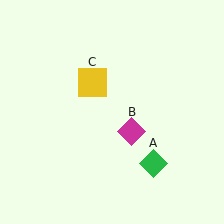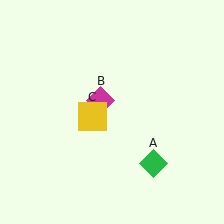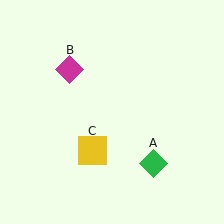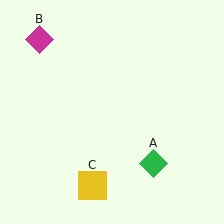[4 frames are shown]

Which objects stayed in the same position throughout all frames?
Green diamond (object A) remained stationary.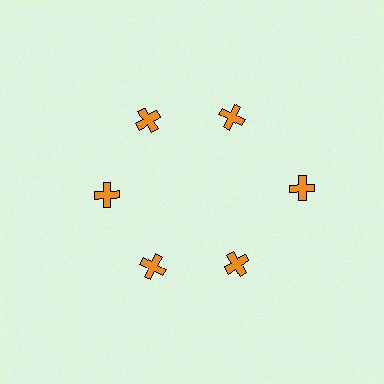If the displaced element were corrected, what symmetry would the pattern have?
It would have 6-fold rotational symmetry — the pattern would map onto itself every 60 degrees.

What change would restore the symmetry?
The symmetry would be restored by moving it inward, back onto the ring so that all 6 crosses sit at equal angles and equal distance from the center.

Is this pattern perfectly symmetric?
No. The 6 orange crosses are arranged in a ring, but one element near the 3 o'clock position is pushed outward from the center, breaking the 6-fold rotational symmetry.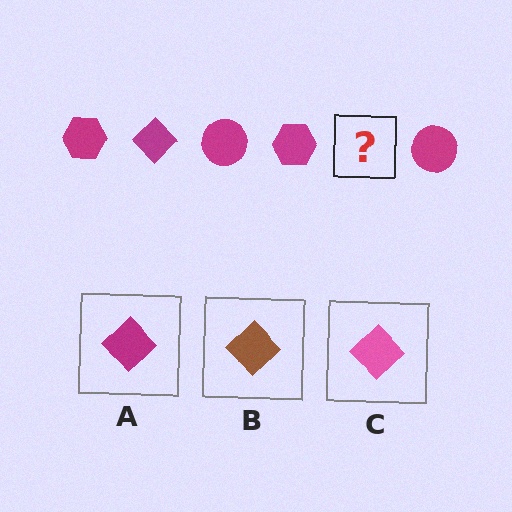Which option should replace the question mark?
Option A.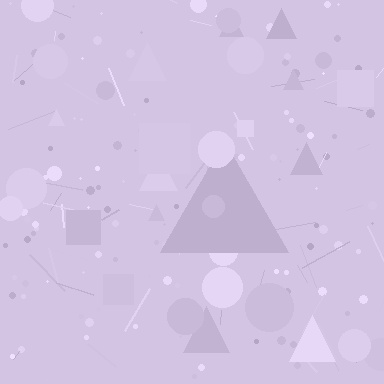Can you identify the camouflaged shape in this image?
The camouflaged shape is a triangle.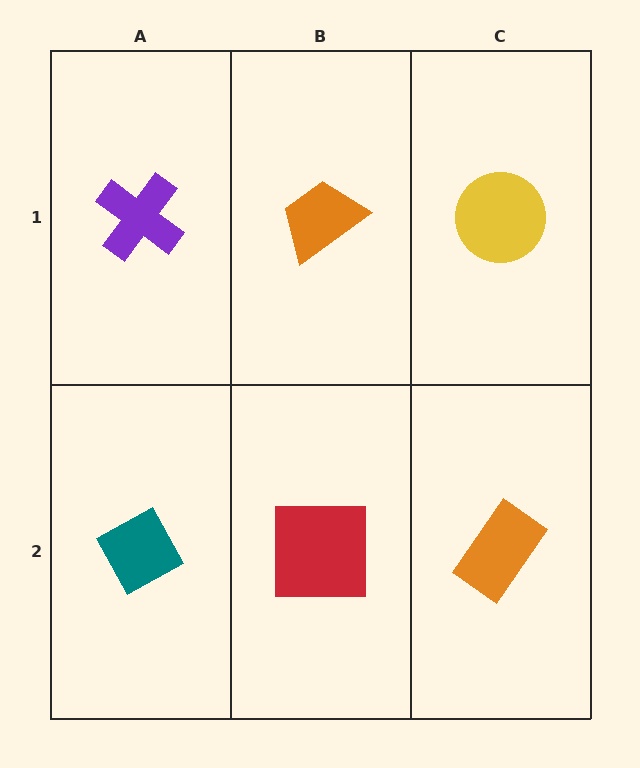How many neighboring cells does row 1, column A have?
2.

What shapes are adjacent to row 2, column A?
A purple cross (row 1, column A), a red square (row 2, column B).